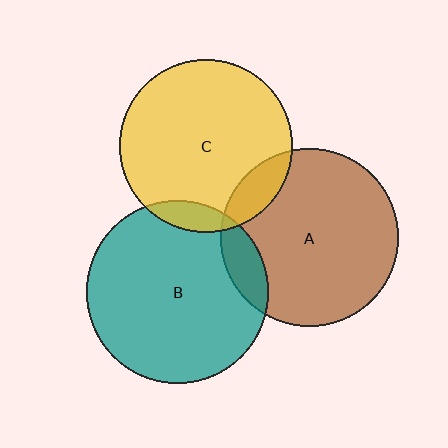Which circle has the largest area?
Circle B (teal).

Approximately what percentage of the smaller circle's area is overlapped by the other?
Approximately 10%.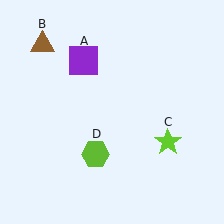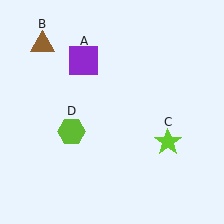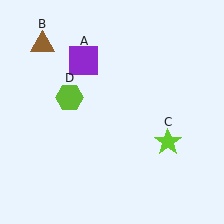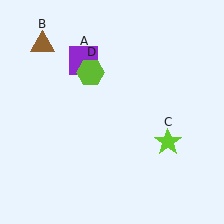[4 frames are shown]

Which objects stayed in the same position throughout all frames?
Purple square (object A) and brown triangle (object B) and lime star (object C) remained stationary.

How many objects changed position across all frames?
1 object changed position: lime hexagon (object D).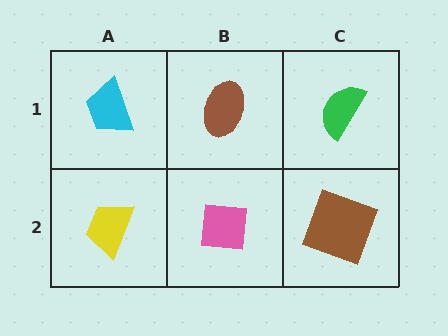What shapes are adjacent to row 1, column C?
A brown square (row 2, column C), a brown ellipse (row 1, column B).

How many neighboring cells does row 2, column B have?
3.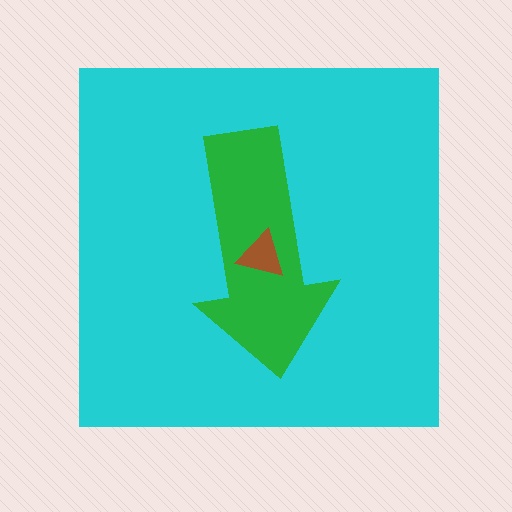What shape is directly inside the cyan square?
The green arrow.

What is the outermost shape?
The cyan square.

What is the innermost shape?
The brown triangle.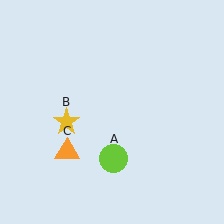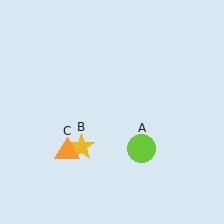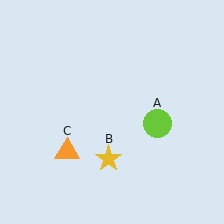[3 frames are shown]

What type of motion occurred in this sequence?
The lime circle (object A), yellow star (object B) rotated counterclockwise around the center of the scene.